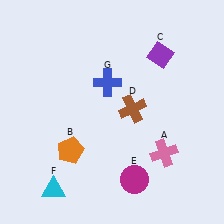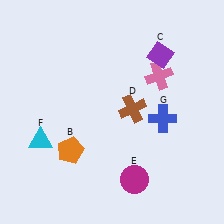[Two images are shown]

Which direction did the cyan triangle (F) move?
The cyan triangle (F) moved up.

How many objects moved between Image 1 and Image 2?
3 objects moved between the two images.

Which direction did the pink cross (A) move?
The pink cross (A) moved up.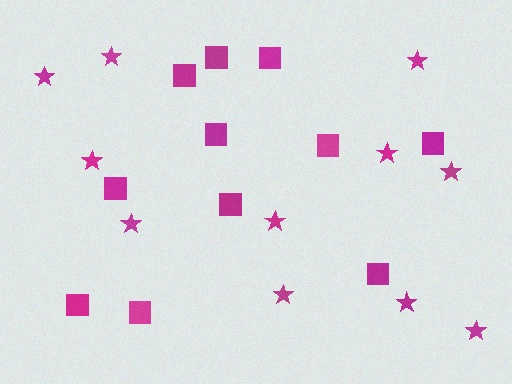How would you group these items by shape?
There are 2 groups: one group of stars (11) and one group of squares (11).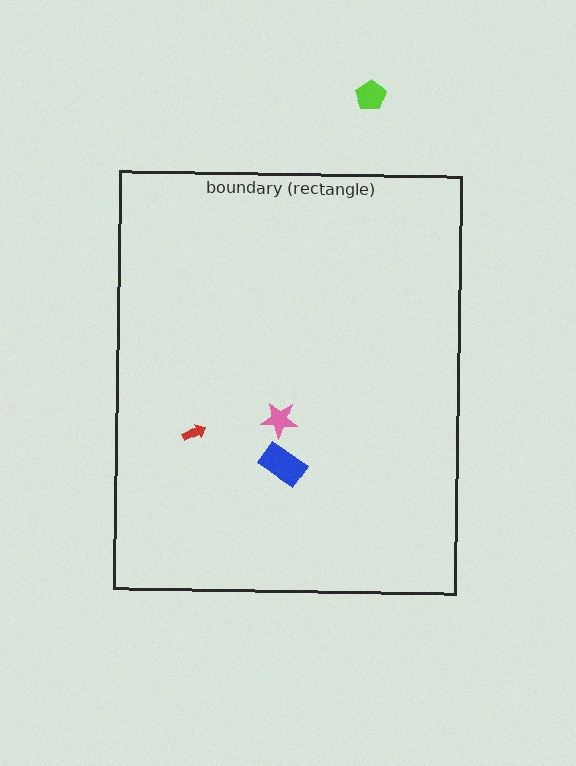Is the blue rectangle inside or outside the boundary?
Inside.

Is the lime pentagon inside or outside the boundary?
Outside.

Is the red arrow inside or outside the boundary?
Inside.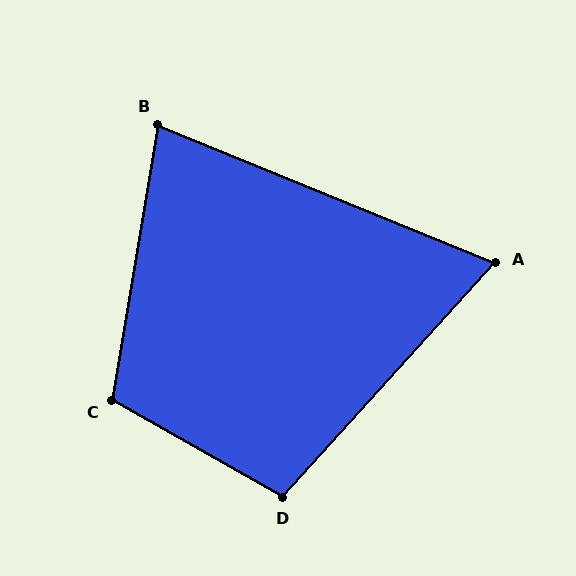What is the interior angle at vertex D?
Approximately 103 degrees (obtuse).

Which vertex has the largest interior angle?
C, at approximately 110 degrees.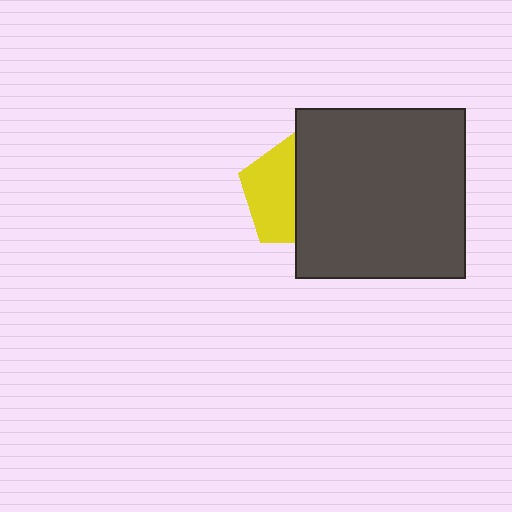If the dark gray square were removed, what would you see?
You would see the complete yellow pentagon.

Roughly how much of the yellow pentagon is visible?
About half of it is visible (roughly 48%).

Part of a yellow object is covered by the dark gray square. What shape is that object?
It is a pentagon.